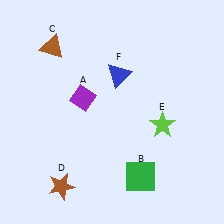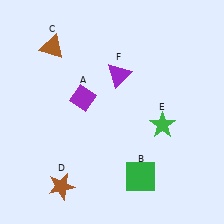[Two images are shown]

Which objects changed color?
E changed from lime to green. F changed from blue to purple.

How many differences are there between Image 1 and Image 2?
There are 2 differences between the two images.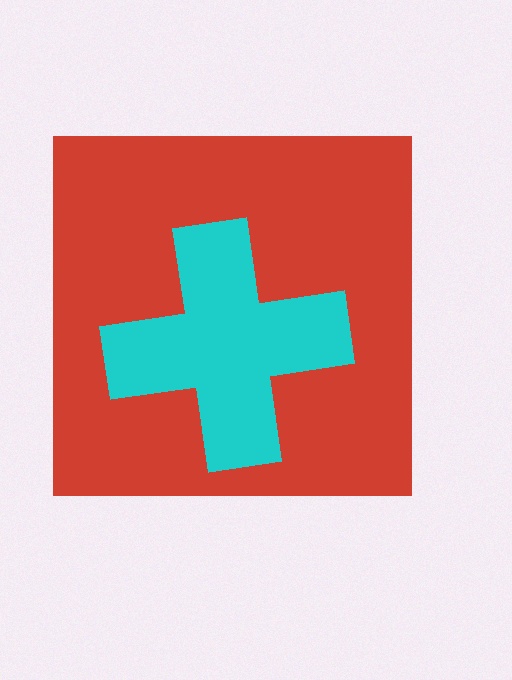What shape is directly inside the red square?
The cyan cross.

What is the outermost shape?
The red square.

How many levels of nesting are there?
2.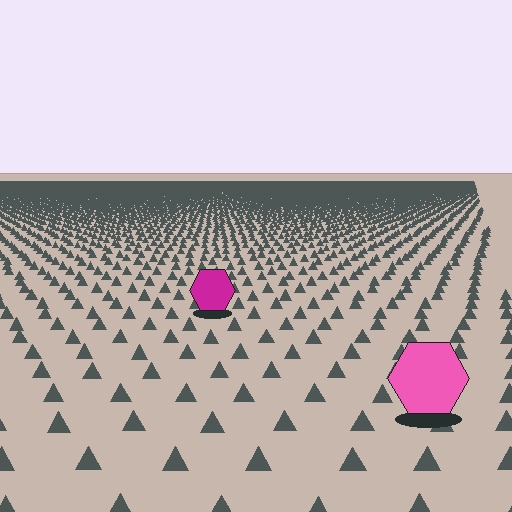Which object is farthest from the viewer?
The magenta hexagon is farthest from the viewer. It appears smaller and the ground texture around it is denser.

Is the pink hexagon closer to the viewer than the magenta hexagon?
Yes. The pink hexagon is closer — you can tell from the texture gradient: the ground texture is coarser near it.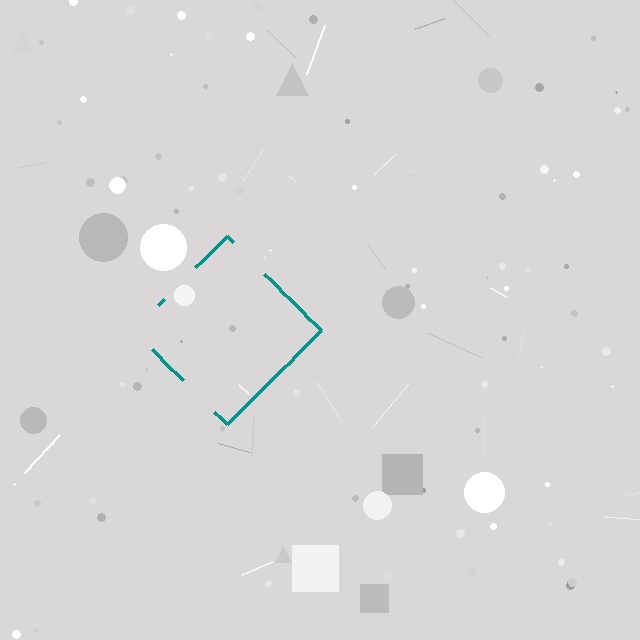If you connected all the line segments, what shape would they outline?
They would outline a diamond.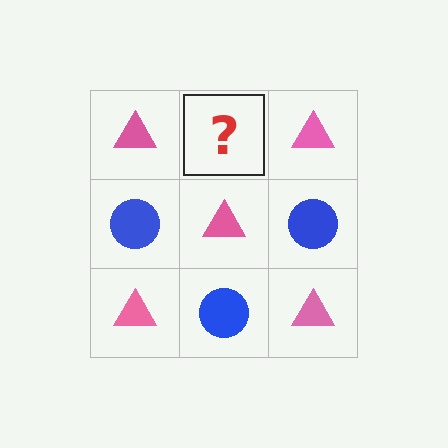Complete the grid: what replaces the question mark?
The question mark should be replaced with a blue circle.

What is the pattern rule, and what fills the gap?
The rule is that it alternates pink triangle and blue circle in a checkerboard pattern. The gap should be filled with a blue circle.